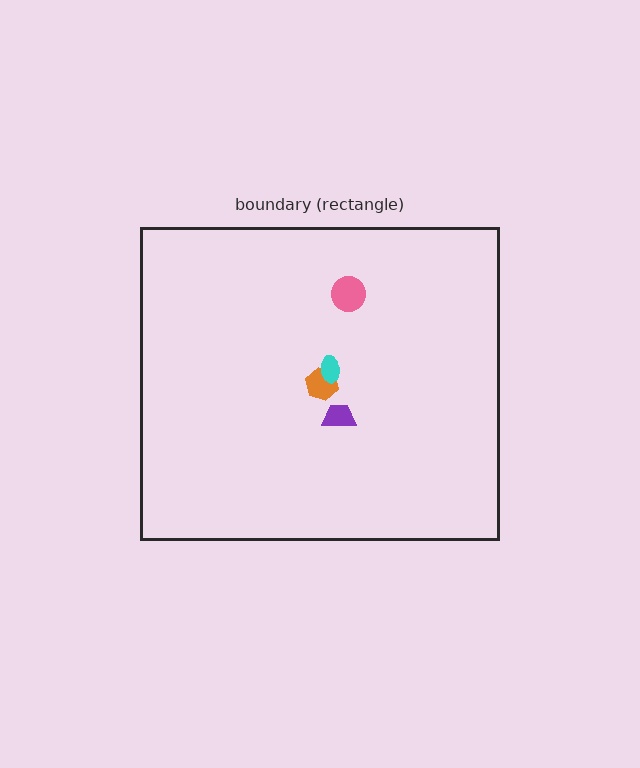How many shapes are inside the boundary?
4 inside, 0 outside.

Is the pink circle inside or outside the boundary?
Inside.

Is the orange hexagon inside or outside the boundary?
Inside.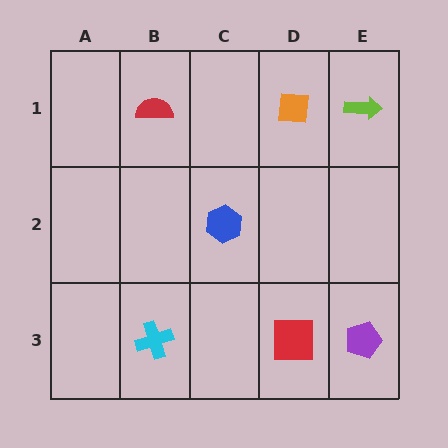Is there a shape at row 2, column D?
No, that cell is empty.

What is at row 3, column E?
A purple pentagon.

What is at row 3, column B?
A cyan cross.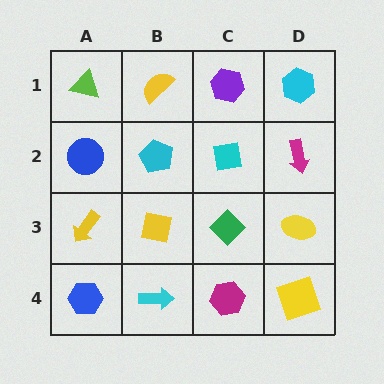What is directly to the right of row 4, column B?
A magenta hexagon.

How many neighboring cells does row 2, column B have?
4.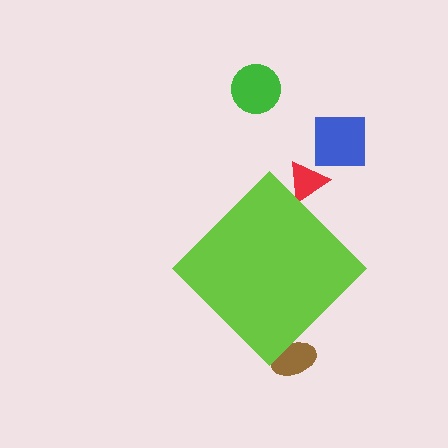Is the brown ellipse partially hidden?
Yes, the brown ellipse is partially hidden behind the lime diamond.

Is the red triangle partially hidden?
Yes, the red triangle is partially hidden behind the lime diamond.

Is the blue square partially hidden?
No, the blue square is fully visible.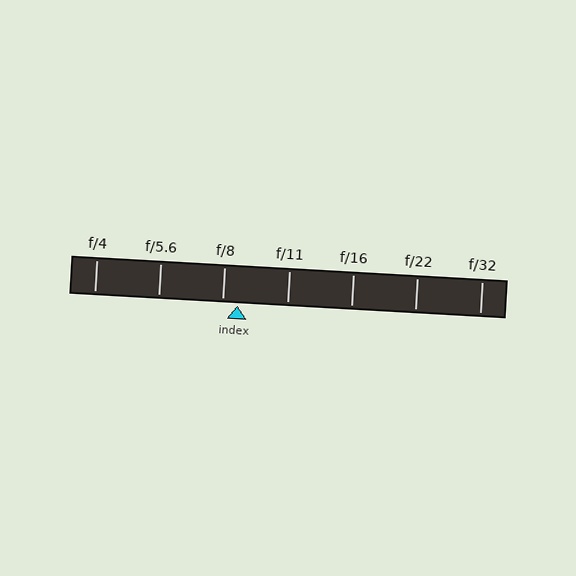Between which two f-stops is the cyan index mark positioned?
The index mark is between f/8 and f/11.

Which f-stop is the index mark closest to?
The index mark is closest to f/8.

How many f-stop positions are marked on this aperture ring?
There are 7 f-stop positions marked.